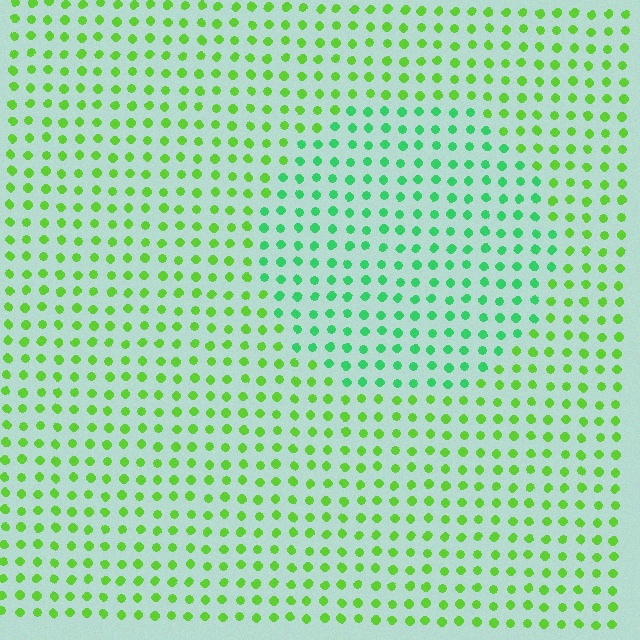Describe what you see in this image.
The image is filled with small lime elements in a uniform arrangement. A circle-shaped region is visible where the elements are tinted to a slightly different hue, forming a subtle color boundary.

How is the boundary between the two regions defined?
The boundary is defined purely by a slight shift in hue (about 37 degrees). Spacing, size, and orientation are identical on both sides.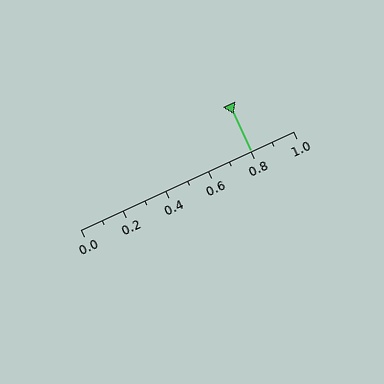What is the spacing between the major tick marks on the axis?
The major ticks are spaced 0.2 apart.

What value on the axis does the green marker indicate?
The marker indicates approximately 0.8.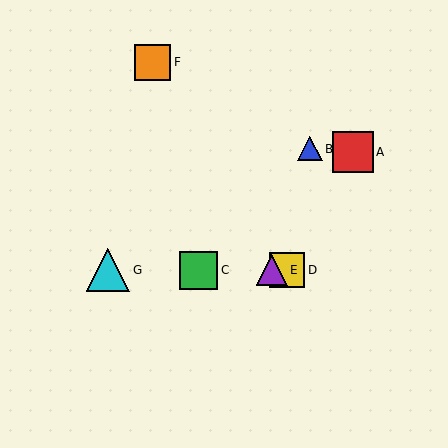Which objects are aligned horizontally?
Objects C, D, E, G are aligned horizontally.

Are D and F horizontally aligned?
No, D is at y≈270 and F is at y≈62.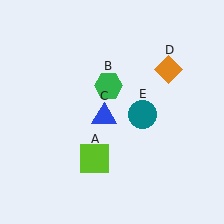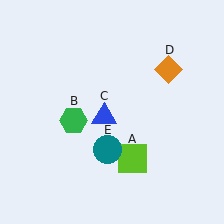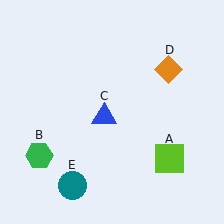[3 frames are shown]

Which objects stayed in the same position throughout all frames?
Blue triangle (object C) and orange diamond (object D) remained stationary.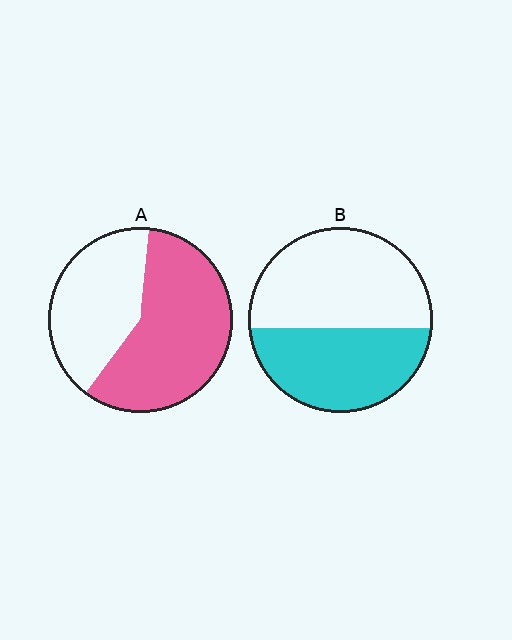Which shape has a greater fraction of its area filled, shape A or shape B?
Shape A.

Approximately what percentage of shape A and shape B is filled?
A is approximately 60% and B is approximately 45%.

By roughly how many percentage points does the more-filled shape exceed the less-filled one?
By roughly 15 percentage points (A over B).